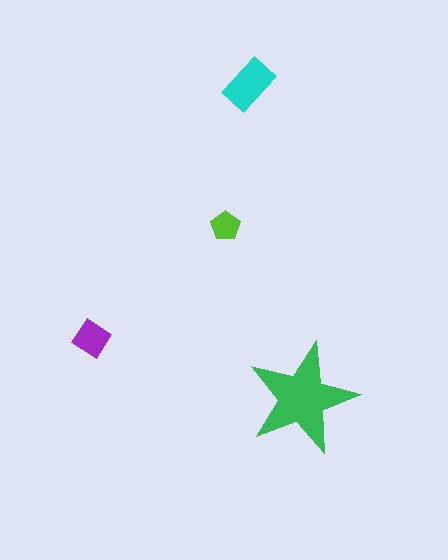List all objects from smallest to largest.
The lime pentagon, the purple diamond, the cyan rectangle, the green star.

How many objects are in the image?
There are 4 objects in the image.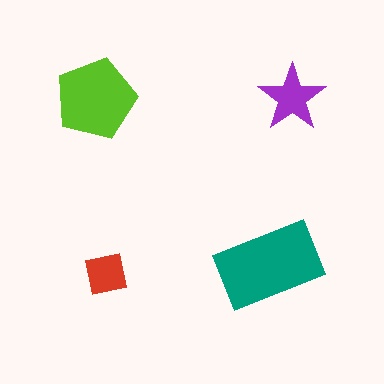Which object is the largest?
The teal rectangle.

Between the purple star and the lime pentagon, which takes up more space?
The lime pentagon.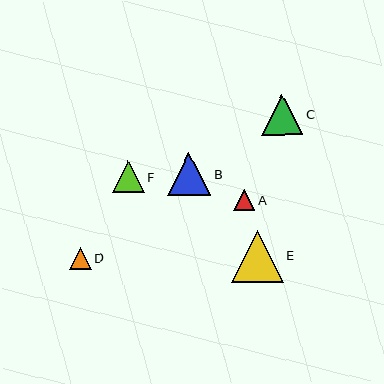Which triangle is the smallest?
Triangle A is the smallest with a size of approximately 21 pixels.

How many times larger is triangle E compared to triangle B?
Triangle E is approximately 1.2 times the size of triangle B.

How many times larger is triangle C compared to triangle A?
Triangle C is approximately 2.0 times the size of triangle A.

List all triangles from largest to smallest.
From largest to smallest: E, B, C, F, D, A.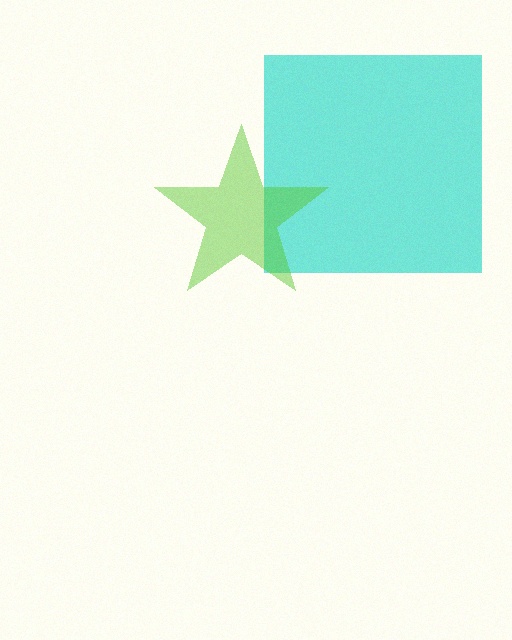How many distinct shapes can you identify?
There are 2 distinct shapes: a cyan square, a lime star.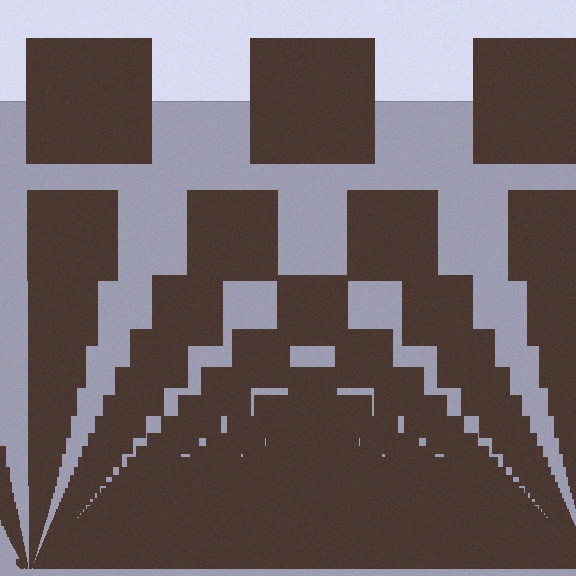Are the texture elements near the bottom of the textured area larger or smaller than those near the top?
Smaller. The gradient is inverted — elements near the bottom are smaller and denser.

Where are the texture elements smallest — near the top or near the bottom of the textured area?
Near the bottom.